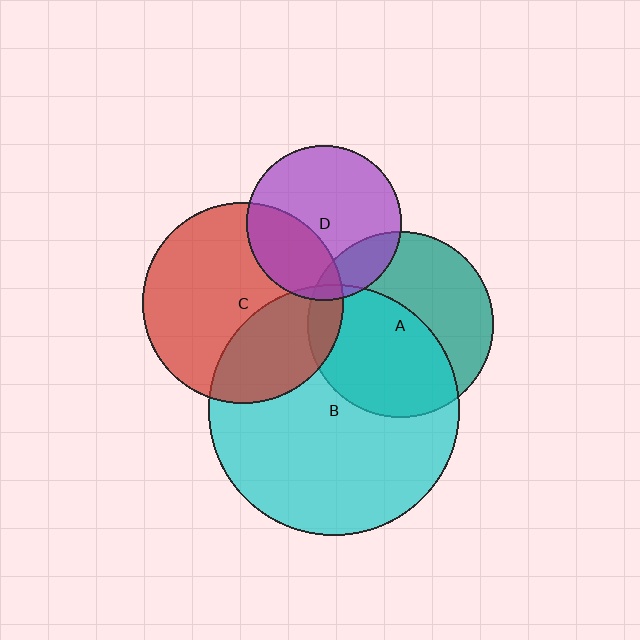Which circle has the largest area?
Circle B (cyan).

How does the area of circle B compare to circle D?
Approximately 2.6 times.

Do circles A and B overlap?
Yes.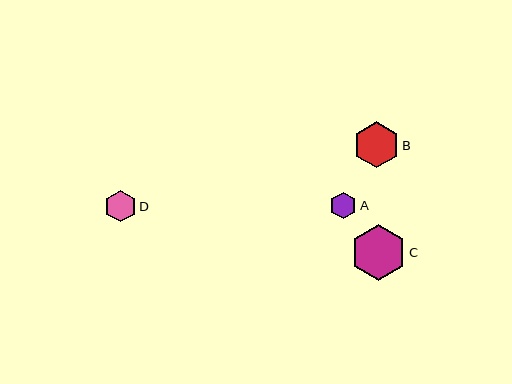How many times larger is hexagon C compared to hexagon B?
Hexagon C is approximately 1.2 times the size of hexagon B.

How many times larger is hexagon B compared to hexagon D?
Hexagon B is approximately 1.4 times the size of hexagon D.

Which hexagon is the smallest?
Hexagon A is the smallest with a size of approximately 27 pixels.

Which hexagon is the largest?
Hexagon C is the largest with a size of approximately 56 pixels.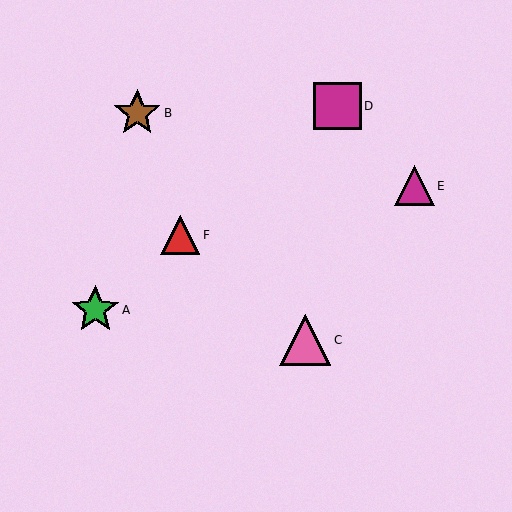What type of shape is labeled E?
Shape E is a magenta triangle.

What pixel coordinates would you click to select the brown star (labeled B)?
Click at (137, 113) to select the brown star B.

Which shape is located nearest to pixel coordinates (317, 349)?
The pink triangle (labeled C) at (305, 340) is nearest to that location.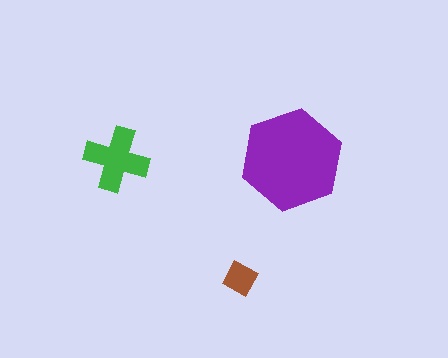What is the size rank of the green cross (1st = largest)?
2nd.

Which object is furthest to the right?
The purple hexagon is rightmost.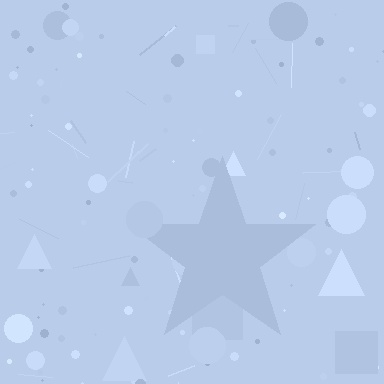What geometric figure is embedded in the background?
A star is embedded in the background.